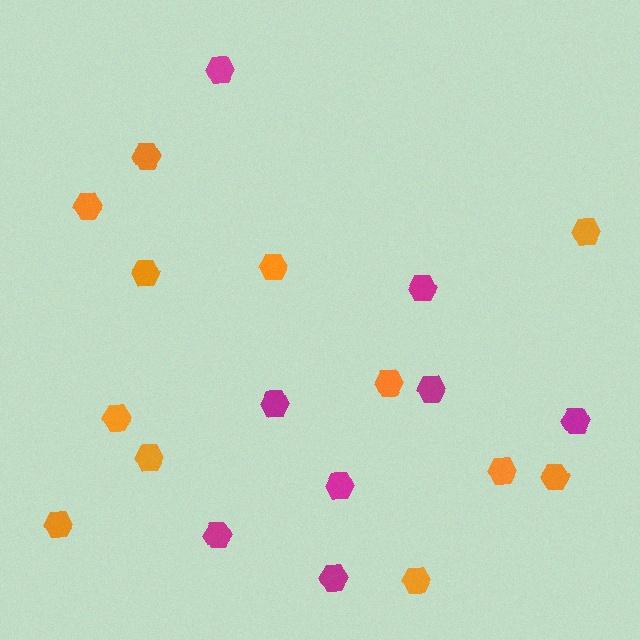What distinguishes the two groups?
There are 2 groups: one group of magenta hexagons (8) and one group of orange hexagons (12).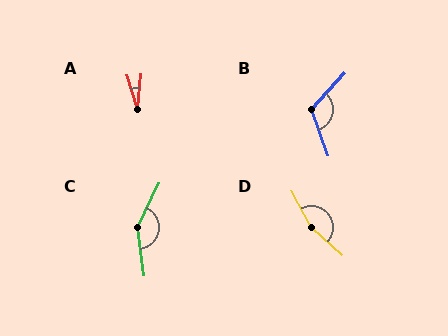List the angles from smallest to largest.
A (23°), B (117°), C (147°), D (159°).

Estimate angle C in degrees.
Approximately 147 degrees.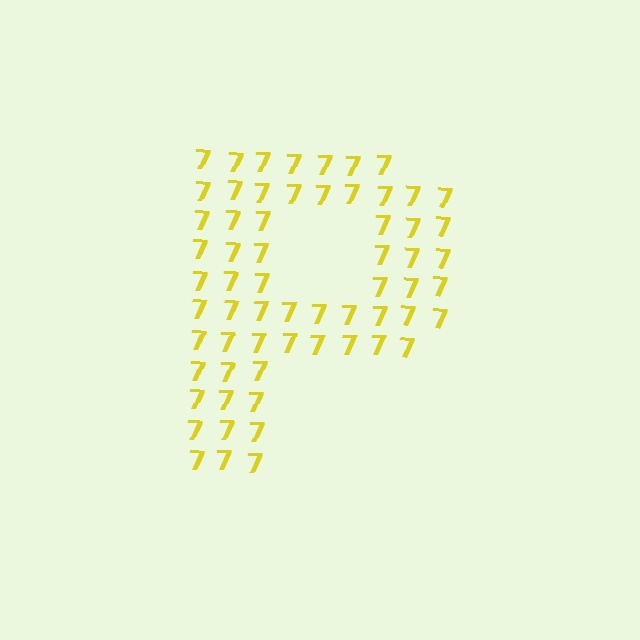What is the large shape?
The large shape is the letter P.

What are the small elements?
The small elements are digit 7's.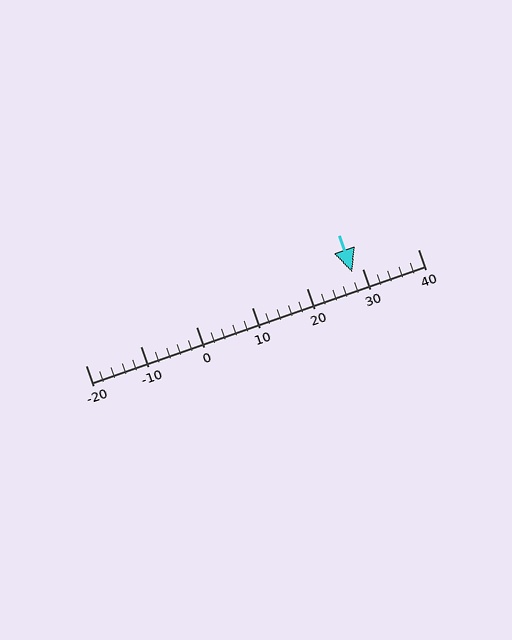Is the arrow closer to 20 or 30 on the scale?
The arrow is closer to 30.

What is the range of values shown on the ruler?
The ruler shows values from -20 to 40.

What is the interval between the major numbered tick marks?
The major tick marks are spaced 10 units apart.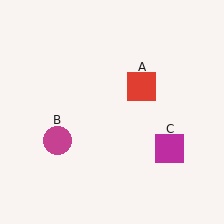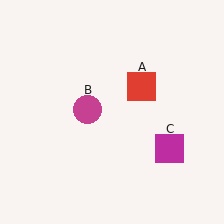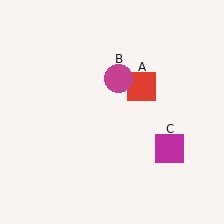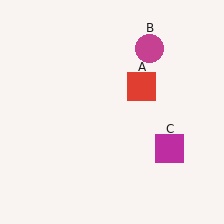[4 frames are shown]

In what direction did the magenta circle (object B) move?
The magenta circle (object B) moved up and to the right.